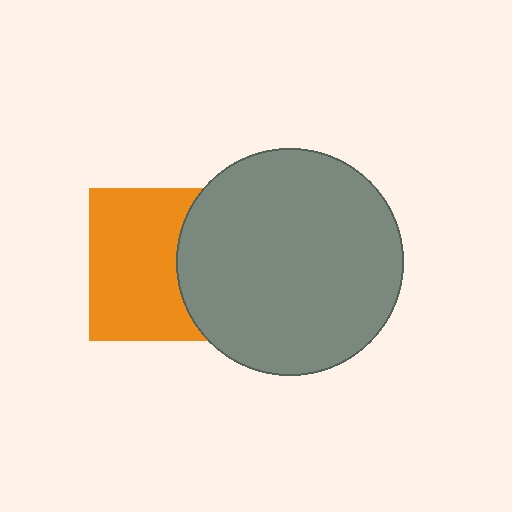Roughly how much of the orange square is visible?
About half of it is visible (roughly 63%).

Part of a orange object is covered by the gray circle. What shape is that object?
It is a square.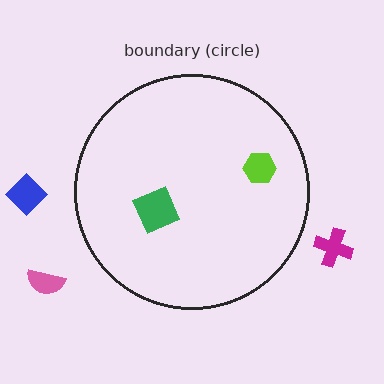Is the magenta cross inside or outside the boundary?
Outside.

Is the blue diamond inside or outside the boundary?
Outside.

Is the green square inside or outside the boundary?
Inside.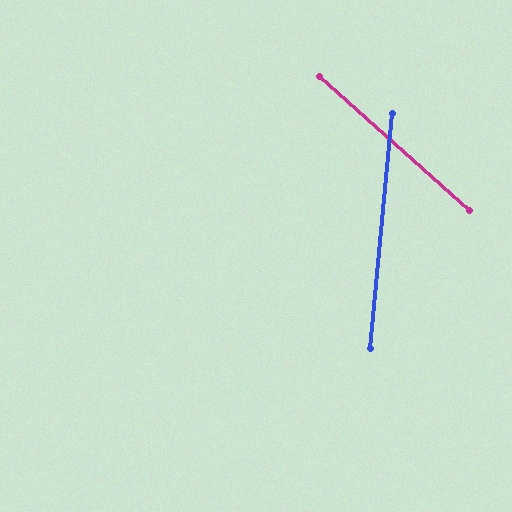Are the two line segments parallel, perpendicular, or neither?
Neither parallel nor perpendicular — they differ by about 54°.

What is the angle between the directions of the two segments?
Approximately 54 degrees.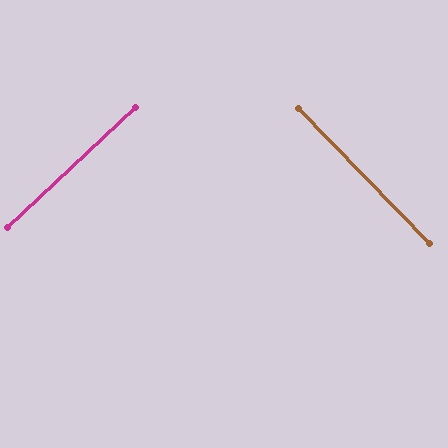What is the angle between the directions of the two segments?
Approximately 89 degrees.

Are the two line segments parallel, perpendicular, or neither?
Perpendicular — they meet at approximately 89°.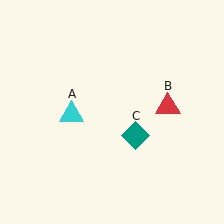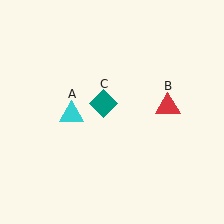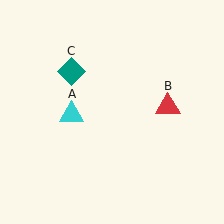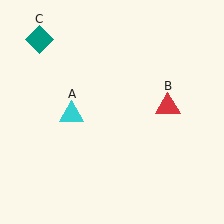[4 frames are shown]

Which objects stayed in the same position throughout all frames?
Cyan triangle (object A) and red triangle (object B) remained stationary.